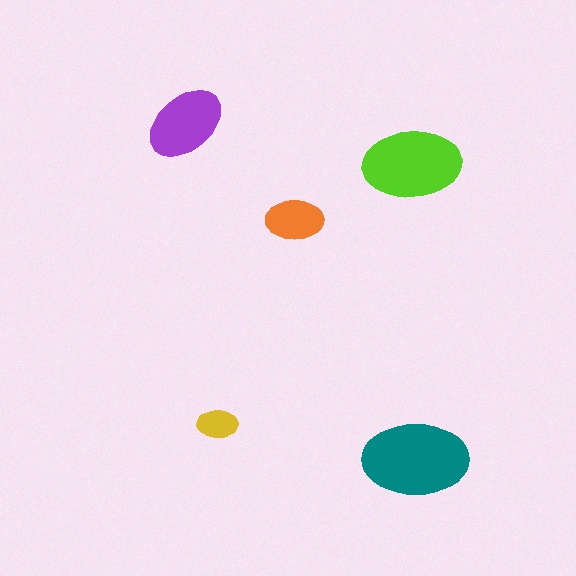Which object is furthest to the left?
The purple ellipse is leftmost.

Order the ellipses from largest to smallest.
the teal one, the lime one, the purple one, the orange one, the yellow one.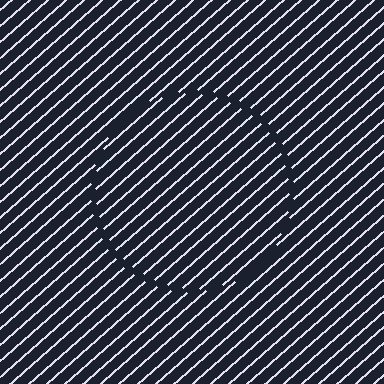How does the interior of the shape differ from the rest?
The interior of the shape contains the same grating, shifted by half a period — the contour is defined by the phase discontinuity where line-ends from the inner and outer gratings abut.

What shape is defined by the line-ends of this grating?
An illusory circle. The interior of the shape contains the same grating, shifted by half a period — the contour is defined by the phase discontinuity where line-ends from the inner and outer gratings abut.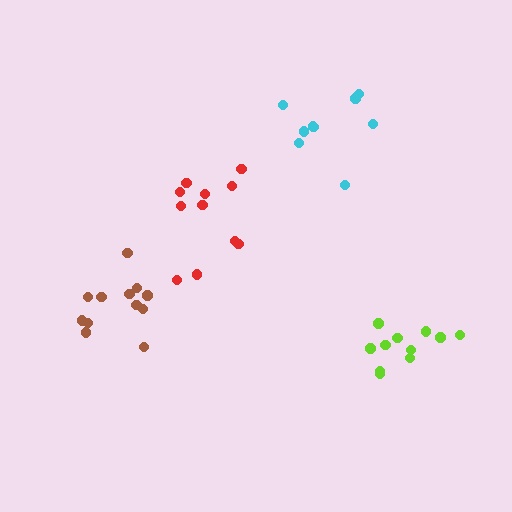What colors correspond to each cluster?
The clusters are colored: cyan, lime, red, brown.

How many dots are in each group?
Group 1: 9 dots, Group 2: 11 dots, Group 3: 11 dots, Group 4: 12 dots (43 total).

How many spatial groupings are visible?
There are 4 spatial groupings.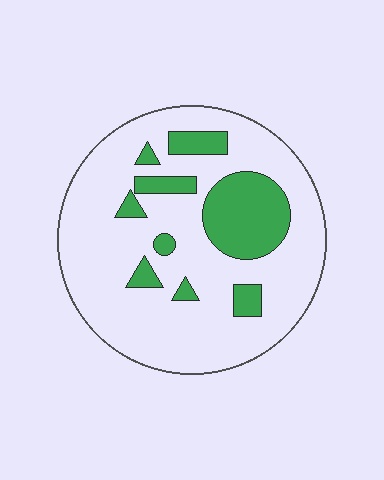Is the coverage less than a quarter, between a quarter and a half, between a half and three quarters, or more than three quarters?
Less than a quarter.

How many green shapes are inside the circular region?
9.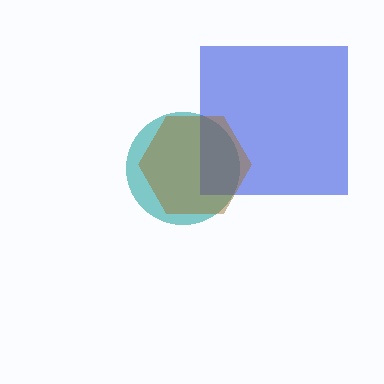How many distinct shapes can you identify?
There are 3 distinct shapes: a teal circle, a blue square, a brown hexagon.